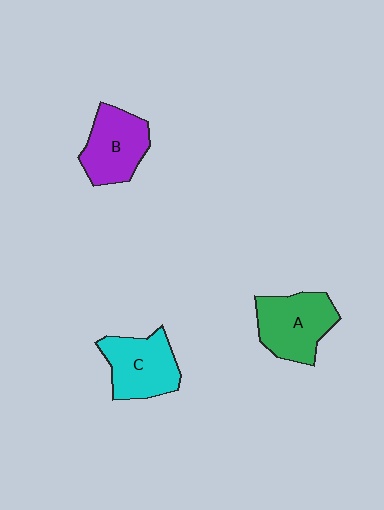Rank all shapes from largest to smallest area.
From largest to smallest: A (green), C (cyan), B (purple).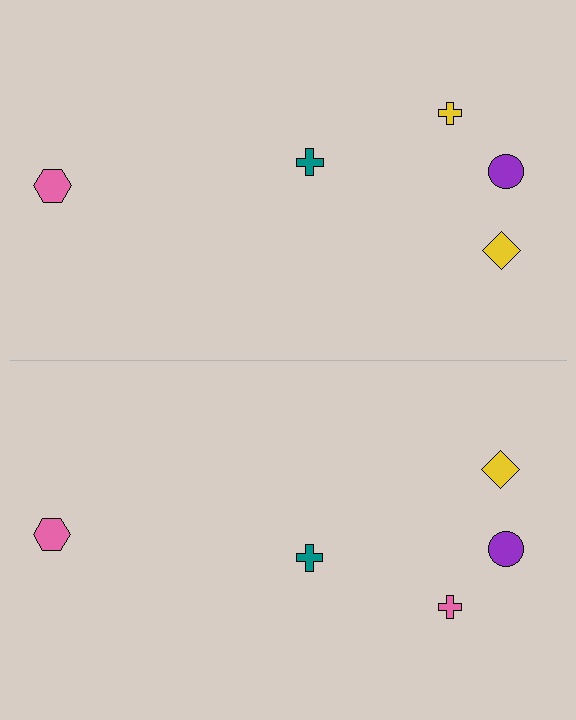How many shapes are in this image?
There are 10 shapes in this image.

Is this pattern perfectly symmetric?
No, the pattern is not perfectly symmetric. The pink cross on the bottom side breaks the symmetry — its mirror counterpart is yellow.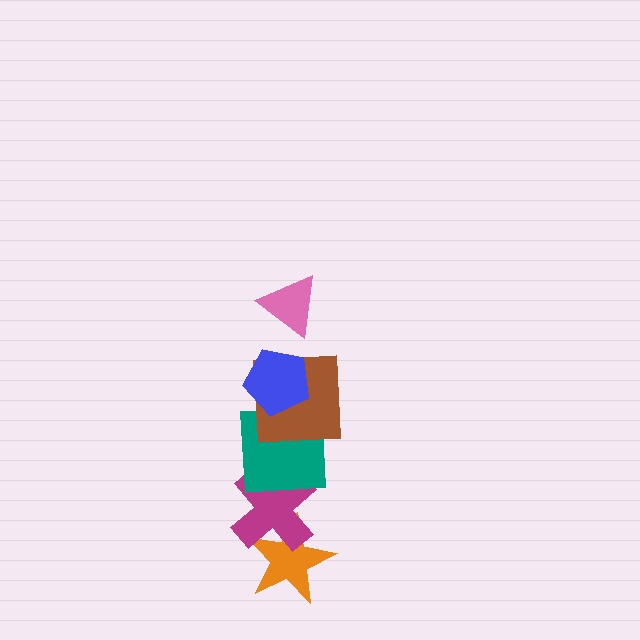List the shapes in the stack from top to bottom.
From top to bottom: the pink triangle, the blue pentagon, the brown square, the teal square, the magenta cross, the orange star.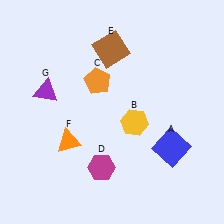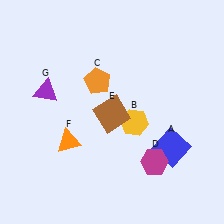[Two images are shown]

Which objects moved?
The objects that moved are: the magenta hexagon (D), the brown square (E).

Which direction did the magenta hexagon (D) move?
The magenta hexagon (D) moved right.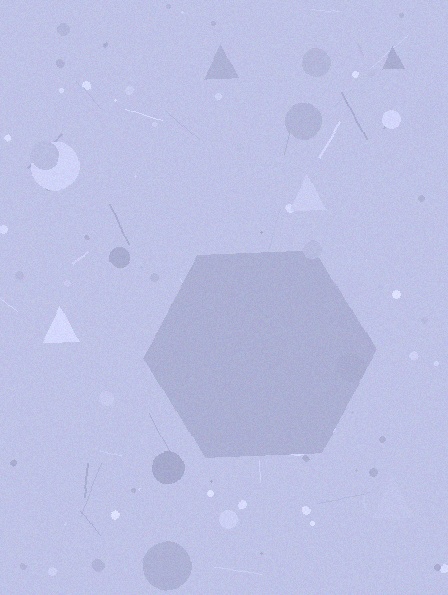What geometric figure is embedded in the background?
A hexagon is embedded in the background.